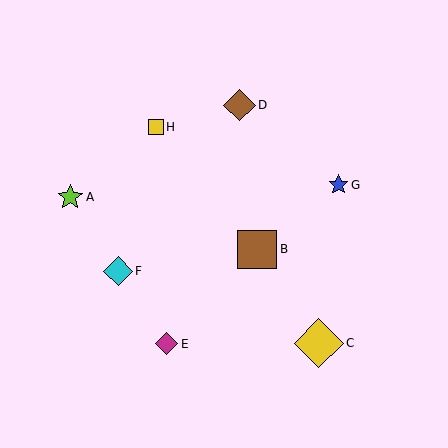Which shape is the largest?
The yellow diamond (labeled C) is the largest.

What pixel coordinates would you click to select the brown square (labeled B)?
Click at (257, 249) to select the brown square B.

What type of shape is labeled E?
Shape E is a magenta diamond.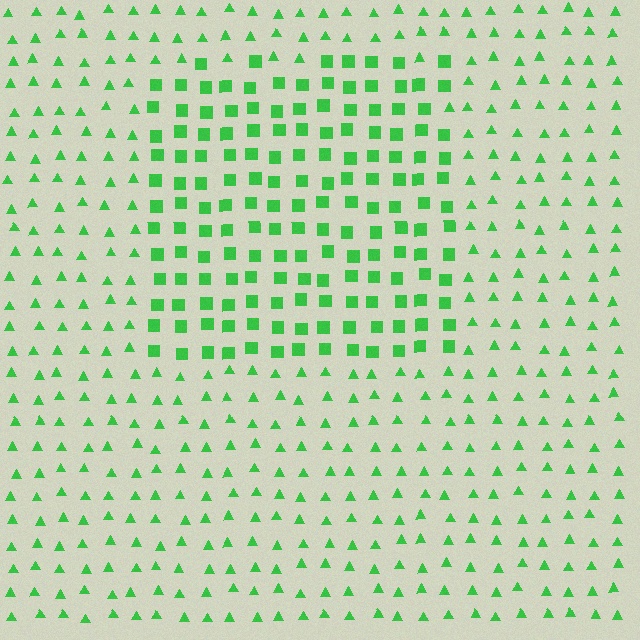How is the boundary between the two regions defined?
The boundary is defined by a change in element shape: squares inside vs. triangles outside. All elements share the same color and spacing.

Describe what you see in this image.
The image is filled with small green elements arranged in a uniform grid. A rectangle-shaped region contains squares, while the surrounding area contains triangles. The boundary is defined purely by the change in element shape.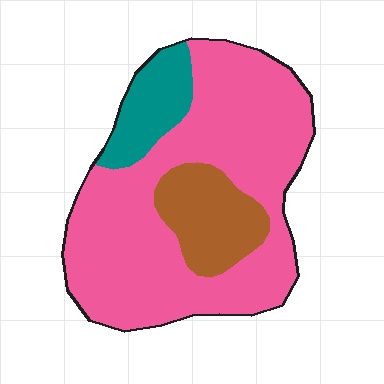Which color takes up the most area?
Pink, at roughly 70%.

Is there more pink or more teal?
Pink.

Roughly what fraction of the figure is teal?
Teal takes up about one eighth (1/8) of the figure.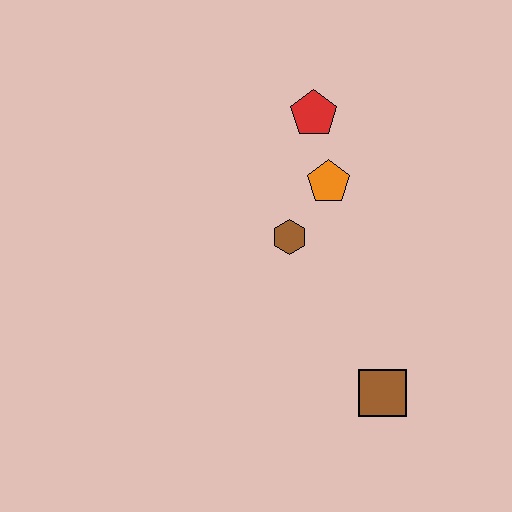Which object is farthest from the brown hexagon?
The brown square is farthest from the brown hexagon.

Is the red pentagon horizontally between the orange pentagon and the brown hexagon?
Yes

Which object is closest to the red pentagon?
The orange pentagon is closest to the red pentagon.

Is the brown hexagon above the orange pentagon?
No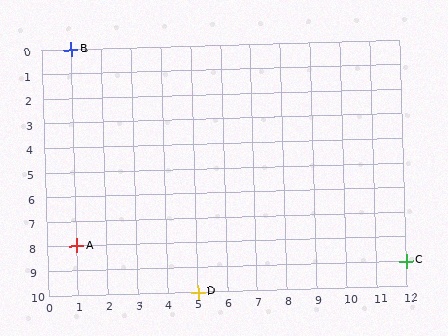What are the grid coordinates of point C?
Point C is at grid coordinates (12, 9).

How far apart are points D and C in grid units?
Points D and C are 7 columns and 1 row apart (about 7.1 grid units diagonally).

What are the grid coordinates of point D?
Point D is at grid coordinates (5, 10).